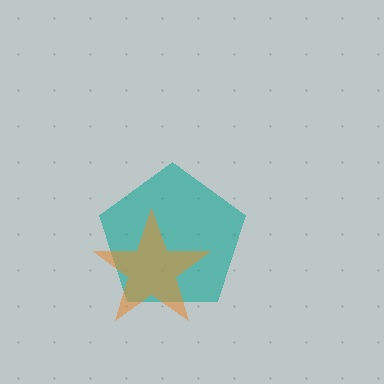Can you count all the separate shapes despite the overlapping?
Yes, there are 2 separate shapes.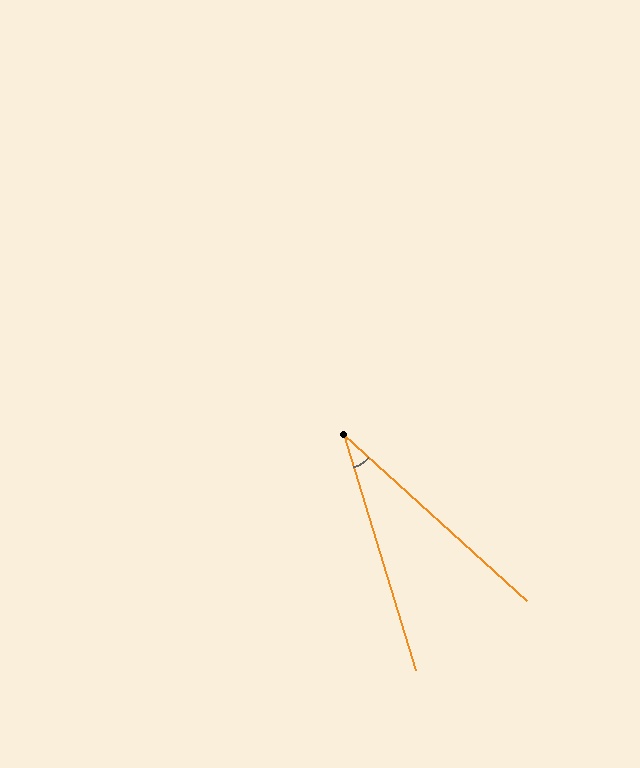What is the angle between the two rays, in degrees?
Approximately 31 degrees.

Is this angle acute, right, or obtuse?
It is acute.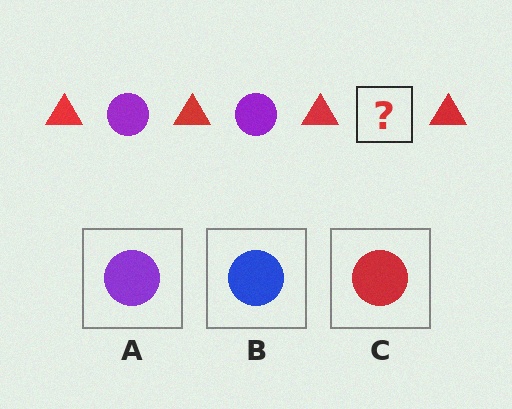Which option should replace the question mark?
Option A.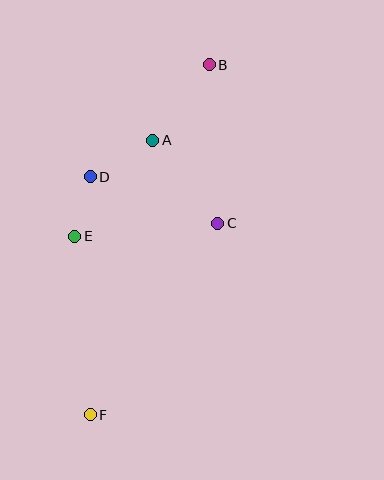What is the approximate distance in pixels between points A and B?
The distance between A and B is approximately 94 pixels.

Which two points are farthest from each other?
Points B and F are farthest from each other.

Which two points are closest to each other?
Points D and E are closest to each other.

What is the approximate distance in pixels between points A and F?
The distance between A and F is approximately 281 pixels.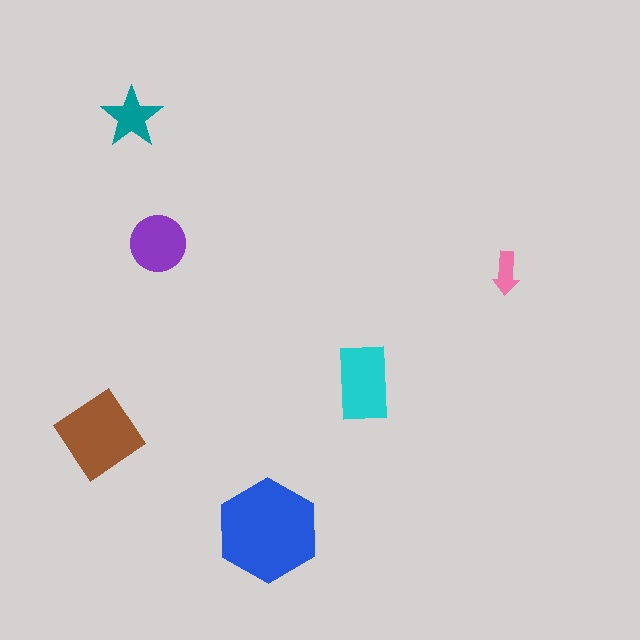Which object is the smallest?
The pink arrow.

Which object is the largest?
The blue hexagon.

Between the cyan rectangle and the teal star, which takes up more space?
The cyan rectangle.